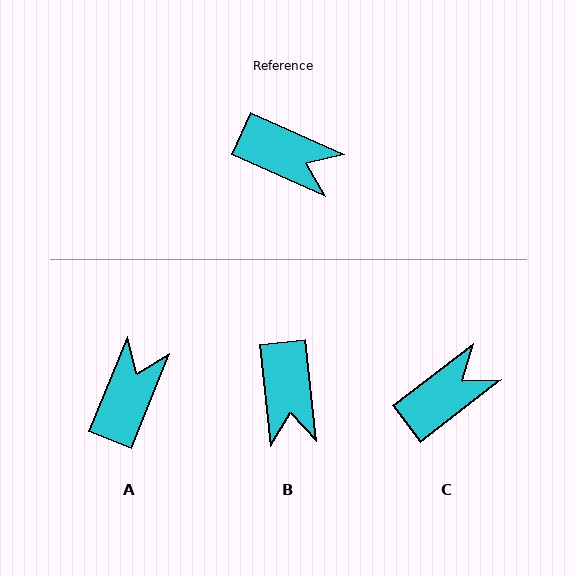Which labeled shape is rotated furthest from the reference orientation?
A, about 92 degrees away.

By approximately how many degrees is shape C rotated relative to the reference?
Approximately 62 degrees counter-clockwise.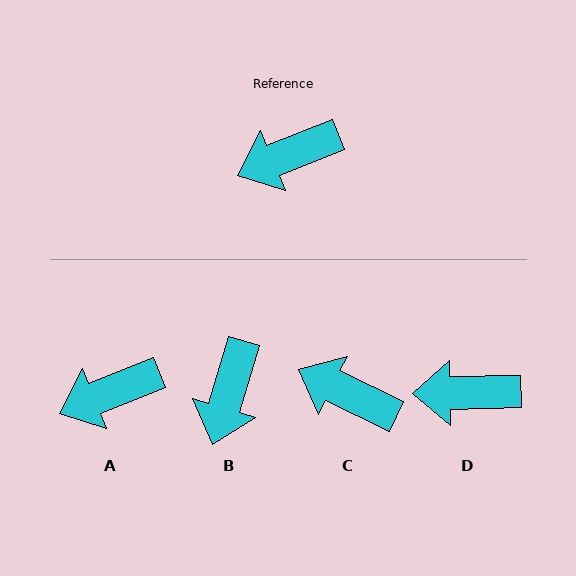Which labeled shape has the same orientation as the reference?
A.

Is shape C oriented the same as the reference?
No, it is off by about 48 degrees.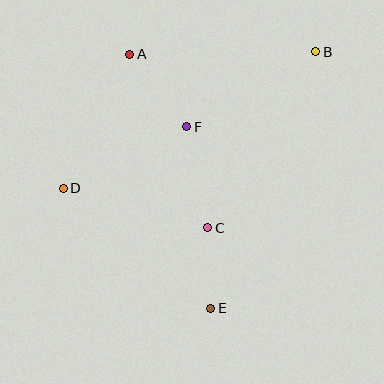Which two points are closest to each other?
Points C and E are closest to each other.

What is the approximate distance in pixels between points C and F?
The distance between C and F is approximately 103 pixels.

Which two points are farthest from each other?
Points B and D are farthest from each other.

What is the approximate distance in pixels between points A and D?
The distance between A and D is approximately 150 pixels.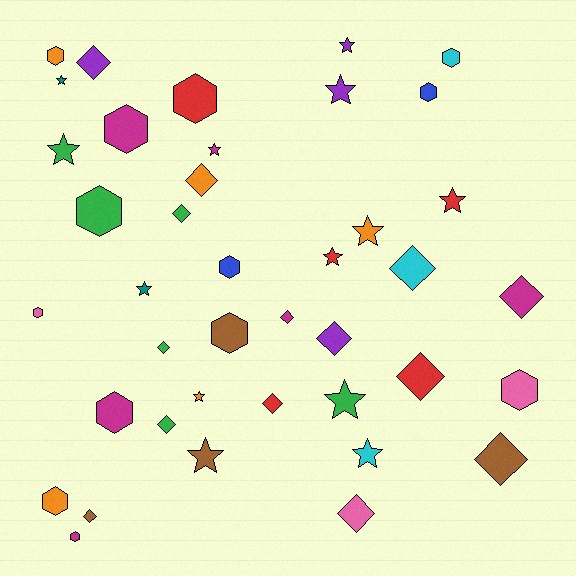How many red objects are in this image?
There are 5 red objects.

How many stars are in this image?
There are 13 stars.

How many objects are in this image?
There are 40 objects.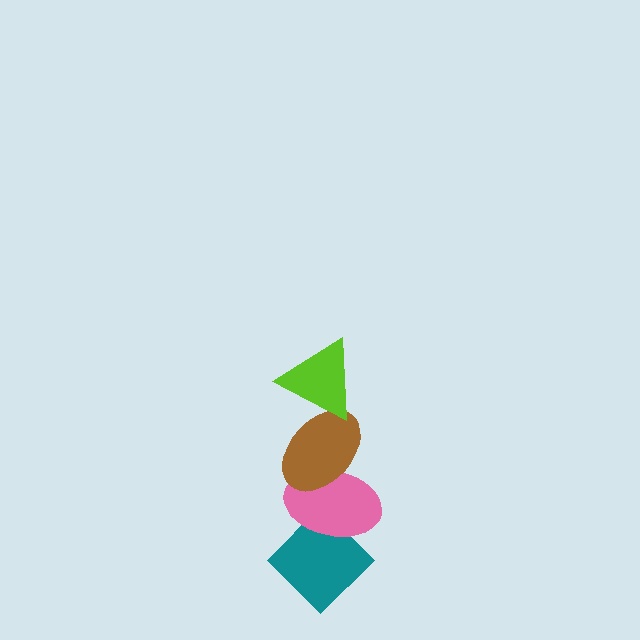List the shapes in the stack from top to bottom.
From top to bottom: the lime triangle, the brown ellipse, the pink ellipse, the teal diamond.